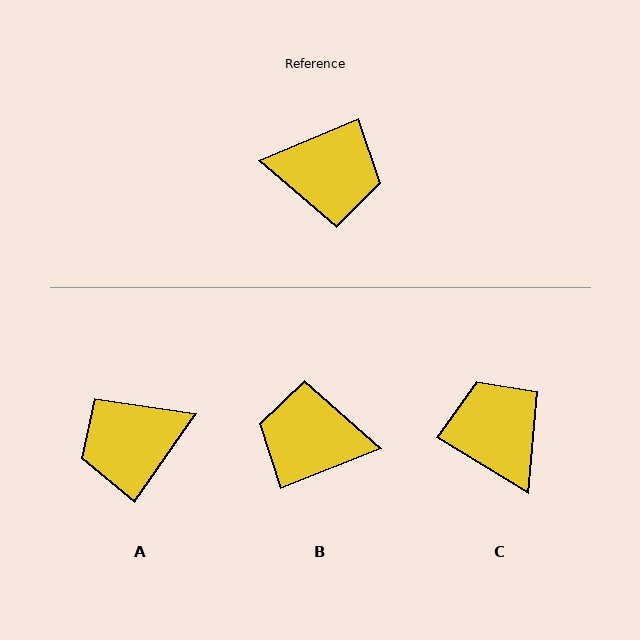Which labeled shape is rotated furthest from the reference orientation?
B, about 179 degrees away.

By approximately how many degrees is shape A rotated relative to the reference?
Approximately 148 degrees clockwise.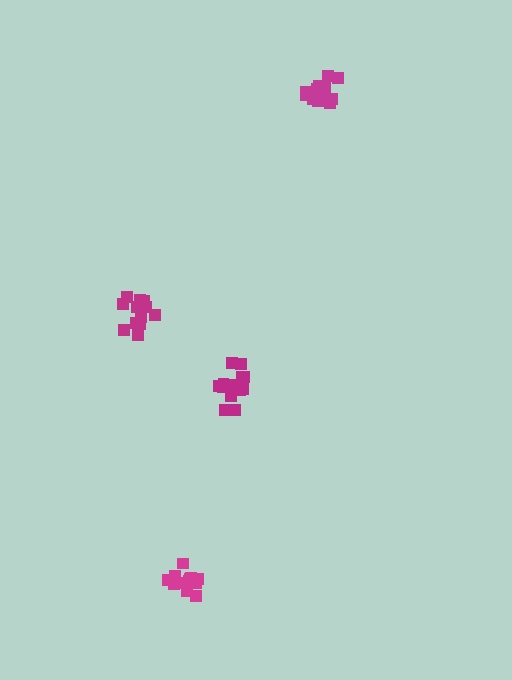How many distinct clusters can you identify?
There are 4 distinct clusters.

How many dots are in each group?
Group 1: 13 dots, Group 2: 15 dots, Group 3: 14 dots, Group 4: 13 dots (55 total).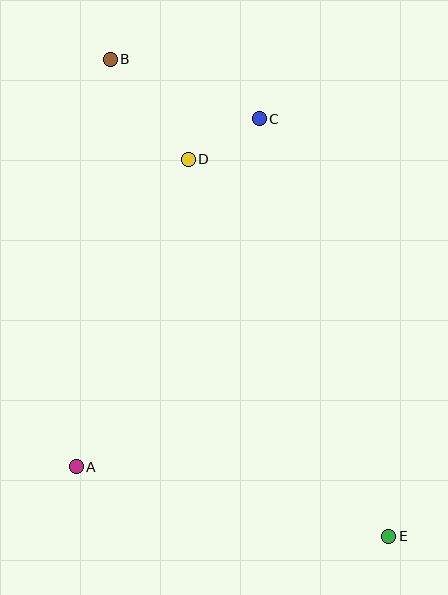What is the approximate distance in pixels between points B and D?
The distance between B and D is approximately 127 pixels.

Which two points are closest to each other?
Points C and D are closest to each other.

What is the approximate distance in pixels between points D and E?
The distance between D and E is approximately 427 pixels.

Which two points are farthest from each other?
Points B and E are farthest from each other.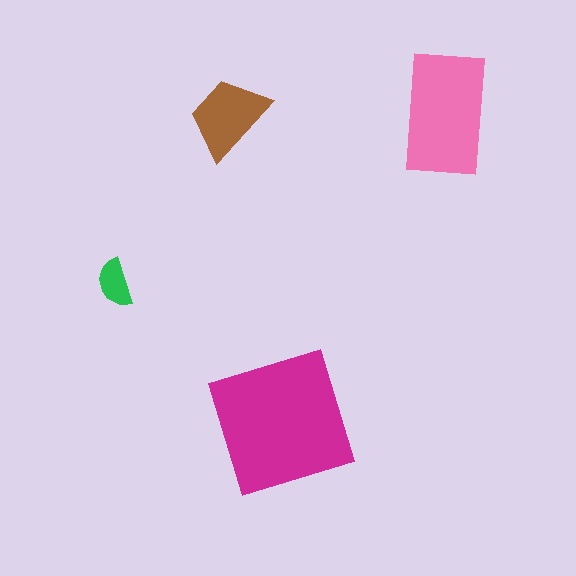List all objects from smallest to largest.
The green semicircle, the brown trapezoid, the pink rectangle, the magenta square.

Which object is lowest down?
The magenta square is bottommost.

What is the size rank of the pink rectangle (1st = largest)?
2nd.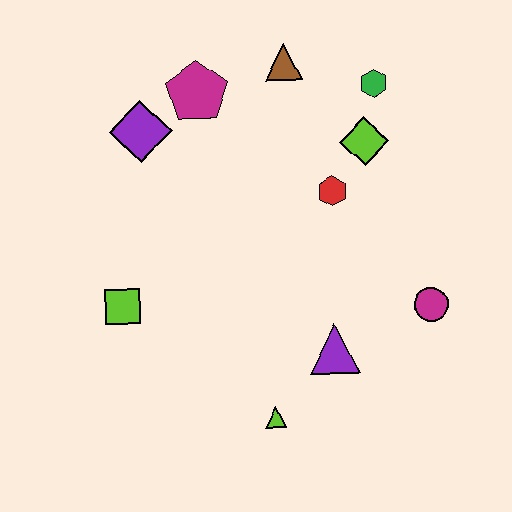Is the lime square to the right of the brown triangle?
No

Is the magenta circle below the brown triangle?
Yes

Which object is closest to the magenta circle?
The purple triangle is closest to the magenta circle.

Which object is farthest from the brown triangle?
The lime triangle is farthest from the brown triangle.